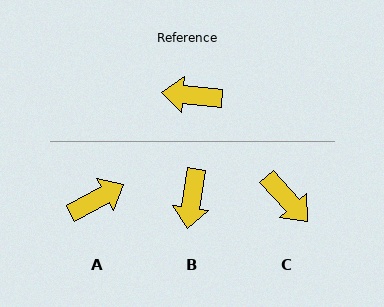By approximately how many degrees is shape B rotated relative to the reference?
Approximately 88 degrees counter-clockwise.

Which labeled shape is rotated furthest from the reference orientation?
A, about 146 degrees away.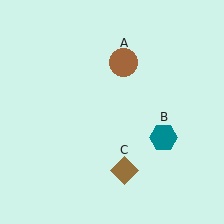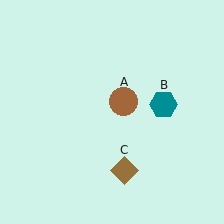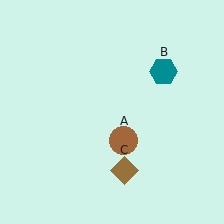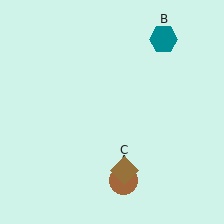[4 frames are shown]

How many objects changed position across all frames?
2 objects changed position: brown circle (object A), teal hexagon (object B).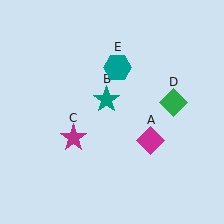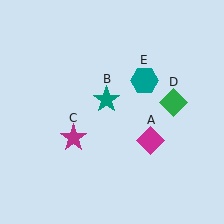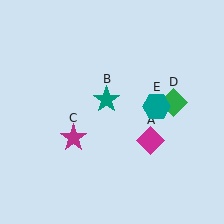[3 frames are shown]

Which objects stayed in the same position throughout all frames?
Magenta diamond (object A) and teal star (object B) and magenta star (object C) and green diamond (object D) remained stationary.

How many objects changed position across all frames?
1 object changed position: teal hexagon (object E).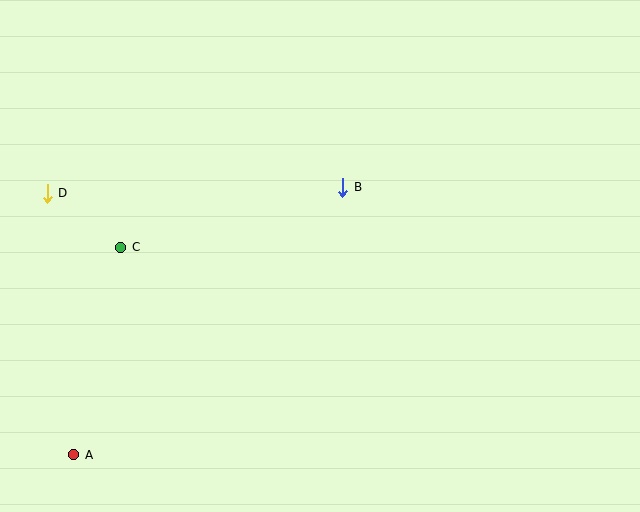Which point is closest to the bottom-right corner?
Point B is closest to the bottom-right corner.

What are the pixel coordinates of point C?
Point C is at (121, 247).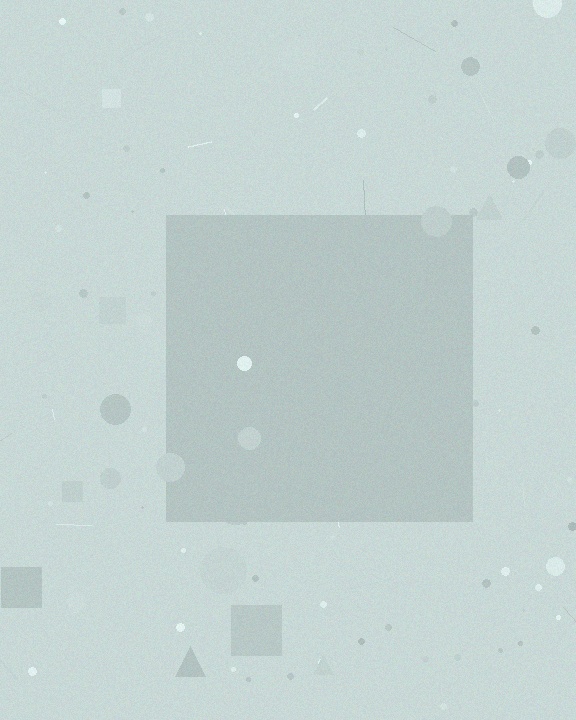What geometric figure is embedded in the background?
A square is embedded in the background.